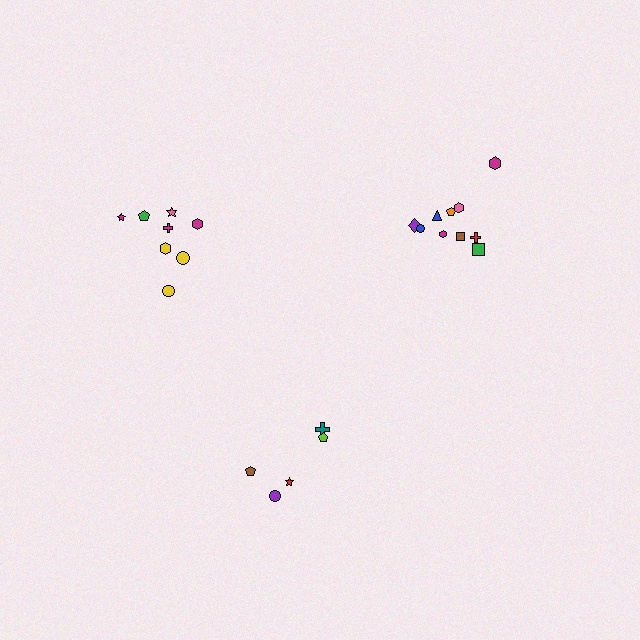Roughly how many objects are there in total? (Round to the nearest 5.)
Roughly 25 objects in total.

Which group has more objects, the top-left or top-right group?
The top-right group.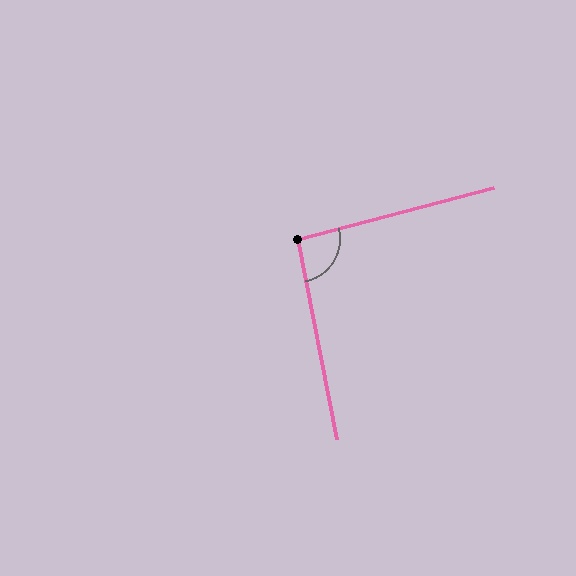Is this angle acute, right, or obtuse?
It is approximately a right angle.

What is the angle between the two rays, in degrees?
Approximately 94 degrees.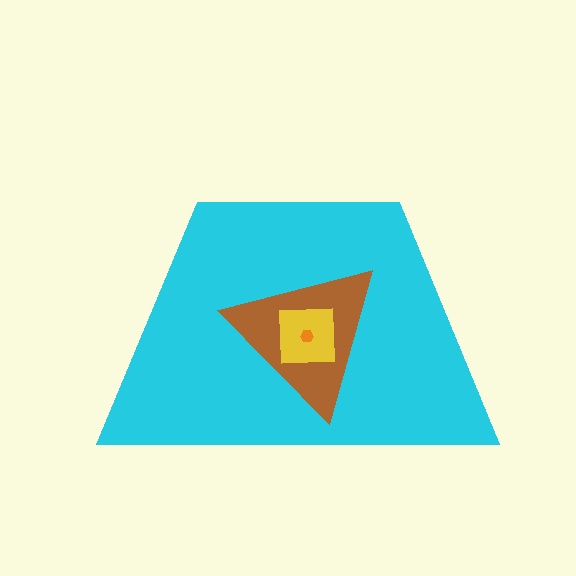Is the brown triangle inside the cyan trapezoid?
Yes.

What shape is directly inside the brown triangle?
The yellow square.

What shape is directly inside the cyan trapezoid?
The brown triangle.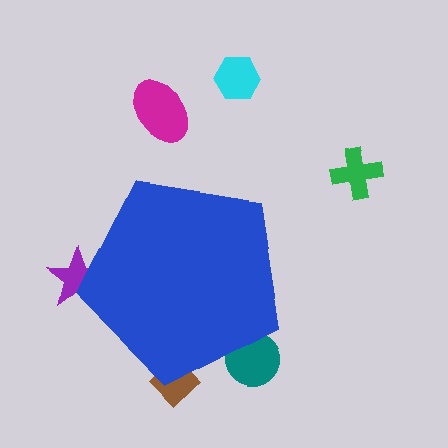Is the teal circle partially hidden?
Yes, the teal circle is partially hidden behind the blue pentagon.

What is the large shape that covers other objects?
A blue pentagon.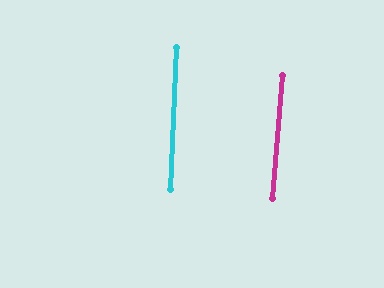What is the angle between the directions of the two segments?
Approximately 2 degrees.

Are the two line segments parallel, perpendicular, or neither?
Parallel — their directions differ by only 1.9°.